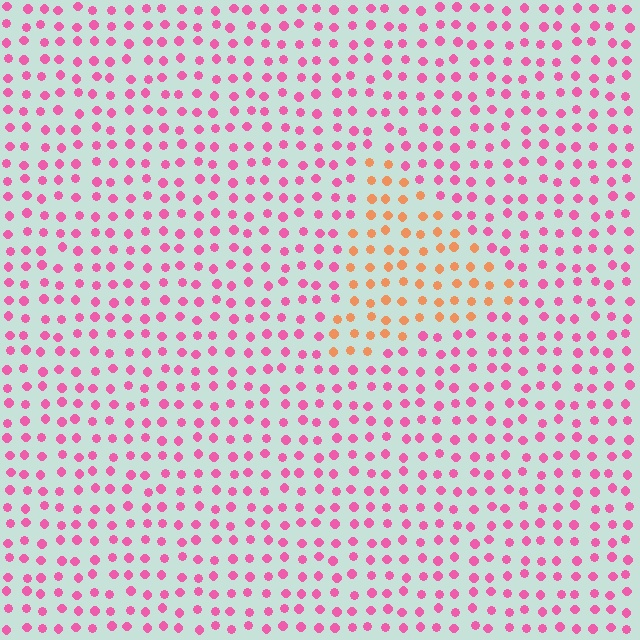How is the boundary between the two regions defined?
The boundary is defined purely by a slight shift in hue (about 55 degrees). Spacing, size, and orientation are identical on both sides.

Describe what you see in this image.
The image is filled with small pink elements in a uniform arrangement. A triangle-shaped region is visible where the elements are tinted to a slightly different hue, forming a subtle color boundary.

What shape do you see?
I see a triangle.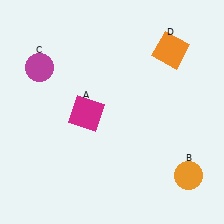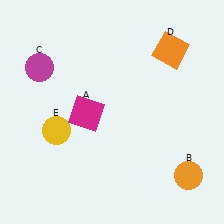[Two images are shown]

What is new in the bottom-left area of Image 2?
A yellow circle (E) was added in the bottom-left area of Image 2.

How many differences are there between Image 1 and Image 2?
There is 1 difference between the two images.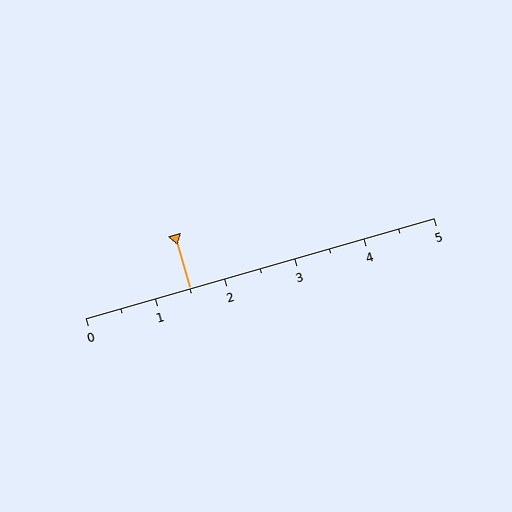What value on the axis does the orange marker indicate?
The marker indicates approximately 1.5.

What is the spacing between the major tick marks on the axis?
The major ticks are spaced 1 apart.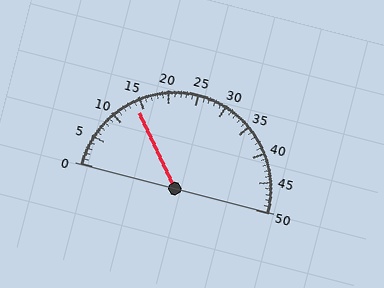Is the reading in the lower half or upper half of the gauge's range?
The reading is in the lower half of the range (0 to 50).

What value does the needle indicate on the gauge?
The needle indicates approximately 14.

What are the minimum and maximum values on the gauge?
The gauge ranges from 0 to 50.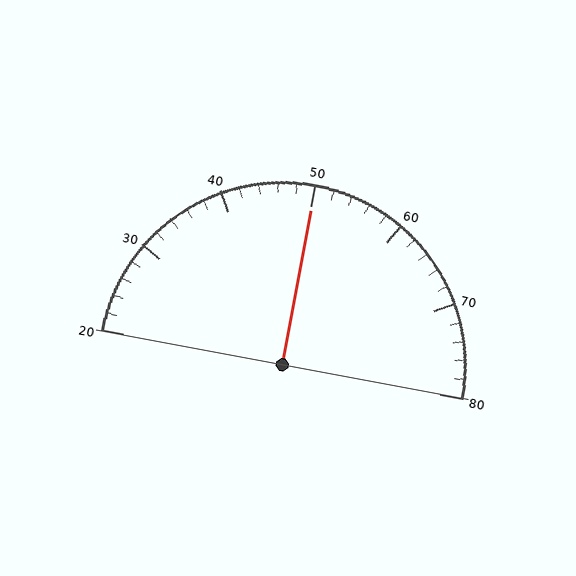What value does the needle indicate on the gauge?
The needle indicates approximately 50.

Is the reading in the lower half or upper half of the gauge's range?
The reading is in the upper half of the range (20 to 80).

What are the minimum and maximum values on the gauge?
The gauge ranges from 20 to 80.